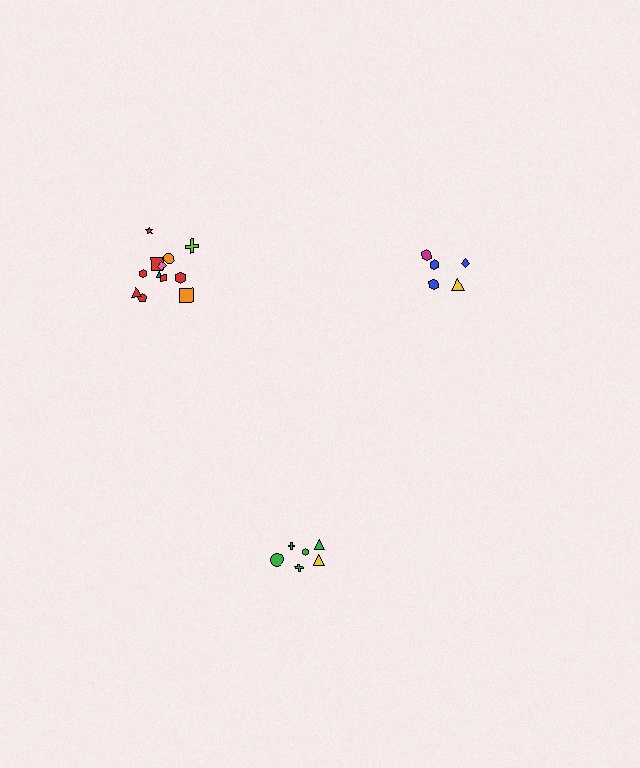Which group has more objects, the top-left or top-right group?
The top-left group.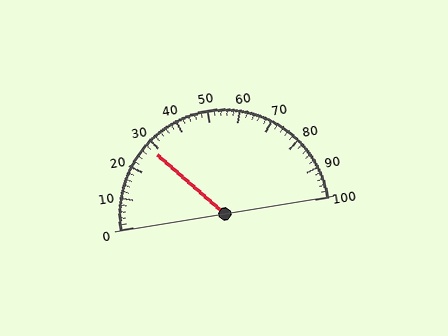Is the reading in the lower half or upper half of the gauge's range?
The reading is in the lower half of the range (0 to 100).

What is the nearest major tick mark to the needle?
The nearest major tick mark is 30.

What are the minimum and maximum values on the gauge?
The gauge ranges from 0 to 100.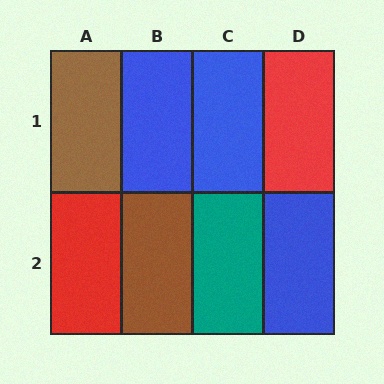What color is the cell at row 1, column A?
Brown.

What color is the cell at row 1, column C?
Blue.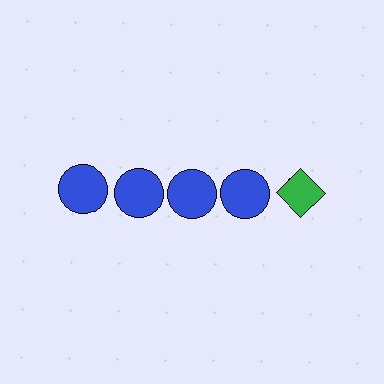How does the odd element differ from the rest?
It differs in both color (green instead of blue) and shape (diamond instead of circle).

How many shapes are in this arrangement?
There are 5 shapes arranged in a grid pattern.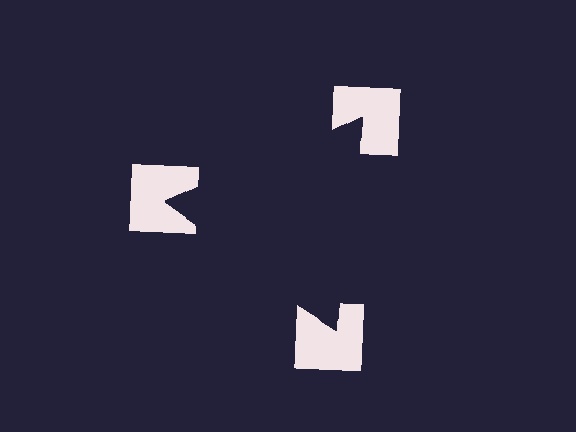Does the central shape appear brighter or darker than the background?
It typically appears slightly darker than the background, even though no actual brightness change is drawn.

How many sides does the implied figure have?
3 sides.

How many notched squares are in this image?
There are 3 — one at each vertex of the illusory triangle.